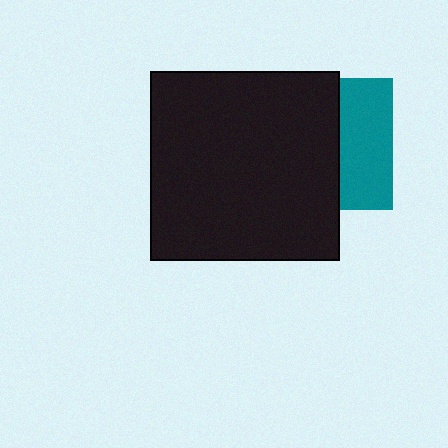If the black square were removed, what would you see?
You would see the complete teal square.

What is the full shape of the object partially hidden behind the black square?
The partially hidden object is a teal square.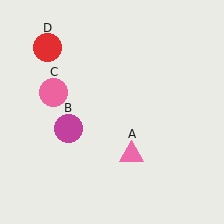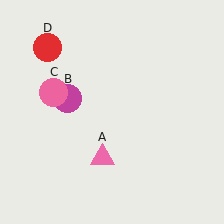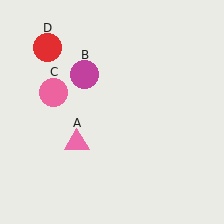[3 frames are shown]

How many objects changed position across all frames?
2 objects changed position: pink triangle (object A), magenta circle (object B).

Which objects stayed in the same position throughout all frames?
Pink circle (object C) and red circle (object D) remained stationary.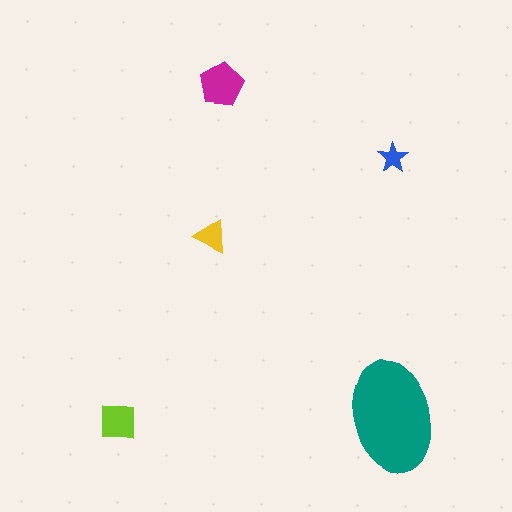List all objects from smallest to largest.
The blue star, the yellow triangle, the lime square, the magenta pentagon, the teal ellipse.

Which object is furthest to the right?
The teal ellipse is rightmost.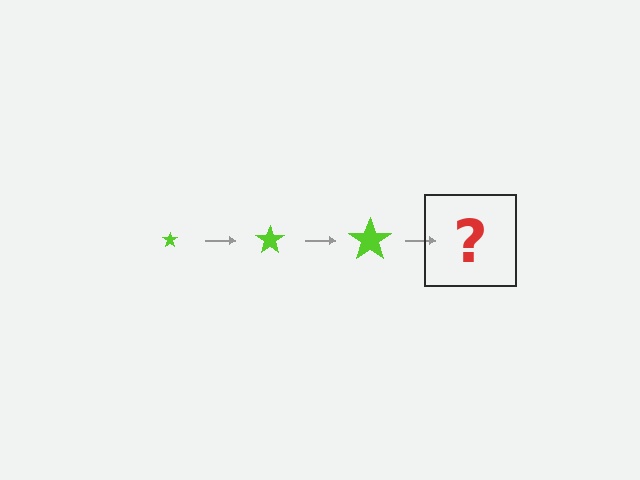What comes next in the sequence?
The next element should be a lime star, larger than the previous one.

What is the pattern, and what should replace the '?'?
The pattern is that the star gets progressively larger each step. The '?' should be a lime star, larger than the previous one.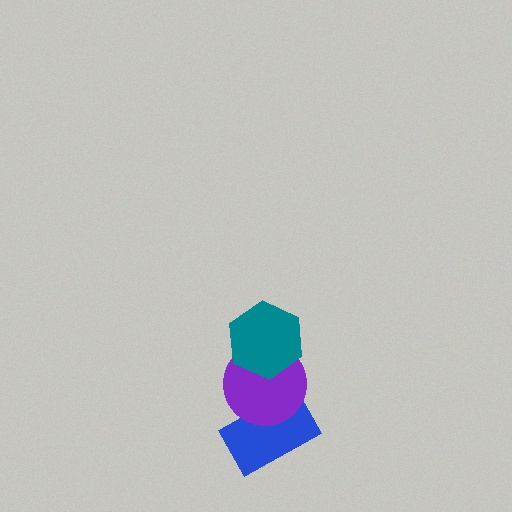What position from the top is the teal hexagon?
The teal hexagon is 1st from the top.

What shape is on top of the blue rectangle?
The purple circle is on top of the blue rectangle.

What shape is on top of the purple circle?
The teal hexagon is on top of the purple circle.